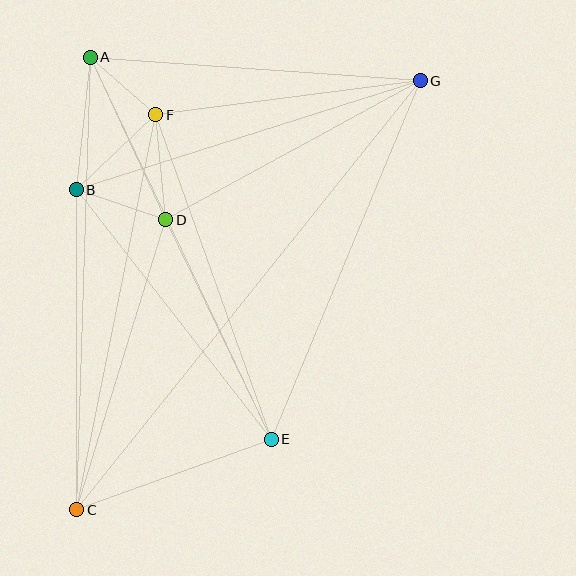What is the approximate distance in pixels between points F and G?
The distance between F and G is approximately 267 pixels.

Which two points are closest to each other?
Points A and F are closest to each other.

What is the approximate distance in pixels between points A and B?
The distance between A and B is approximately 133 pixels.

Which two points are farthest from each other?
Points C and G are farthest from each other.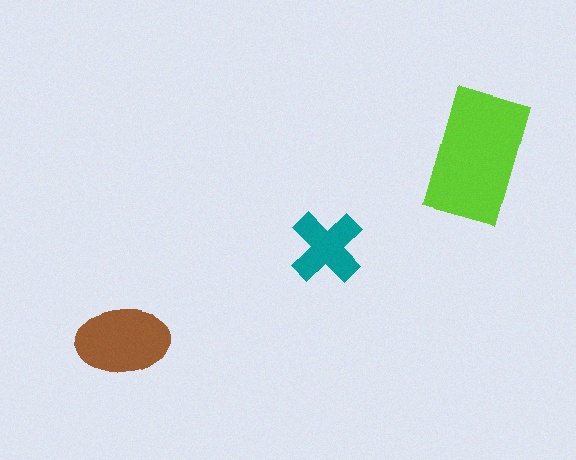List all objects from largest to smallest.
The lime rectangle, the brown ellipse, the teal cross.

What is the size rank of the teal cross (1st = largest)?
3rd.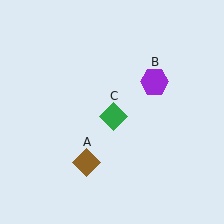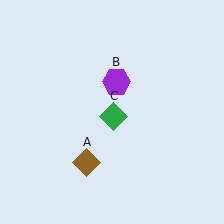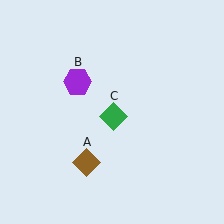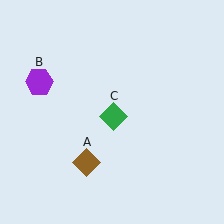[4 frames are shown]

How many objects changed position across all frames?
1 object changed position: purple hexagon (object B).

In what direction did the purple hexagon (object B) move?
The purple hexagon (object B) moved left.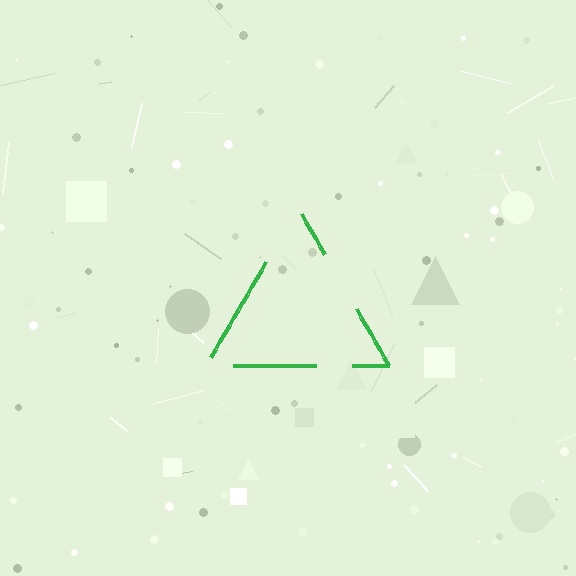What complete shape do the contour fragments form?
The contour fragments form a triangle.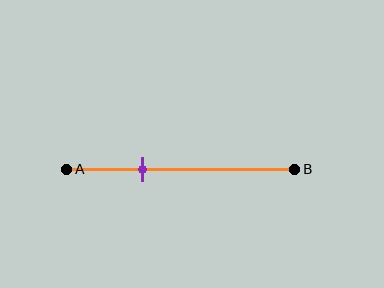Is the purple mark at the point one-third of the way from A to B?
Yes, the mark is approximately at the one-third point.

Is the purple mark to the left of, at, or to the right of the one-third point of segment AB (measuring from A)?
The purple mark is approximately at the one-third point of segment AB.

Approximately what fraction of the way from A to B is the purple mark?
The purple mark is approximately 35% of the way from A to B.